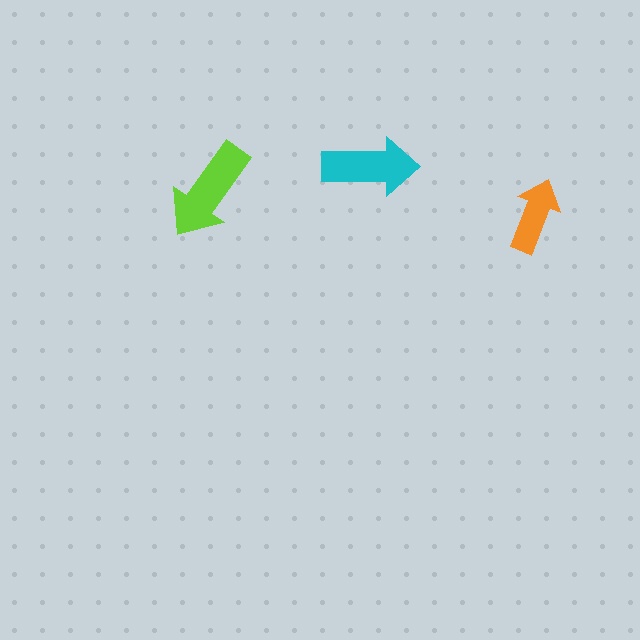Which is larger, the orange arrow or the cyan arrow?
The cyan one.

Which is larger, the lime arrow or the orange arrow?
The lime one.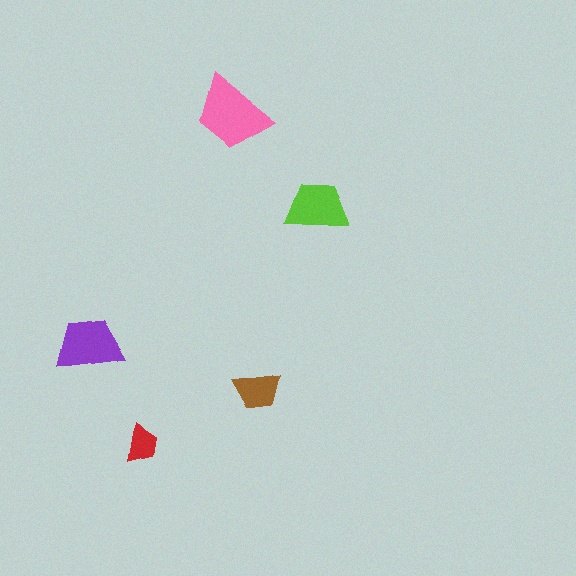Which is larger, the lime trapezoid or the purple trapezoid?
The purple one.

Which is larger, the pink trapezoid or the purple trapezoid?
The pink one.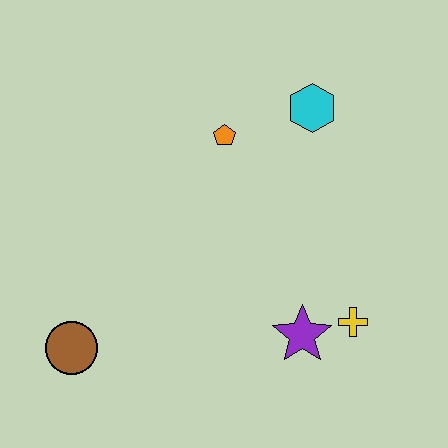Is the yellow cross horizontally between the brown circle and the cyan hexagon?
No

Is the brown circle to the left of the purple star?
Yes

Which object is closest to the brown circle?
The purple star is closest to the brown circle.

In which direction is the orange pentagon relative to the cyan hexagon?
The orange pentagon is to the left of the cyan hexagon.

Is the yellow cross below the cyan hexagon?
Yes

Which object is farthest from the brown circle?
The cyan hexagon is farthest from the brown circle.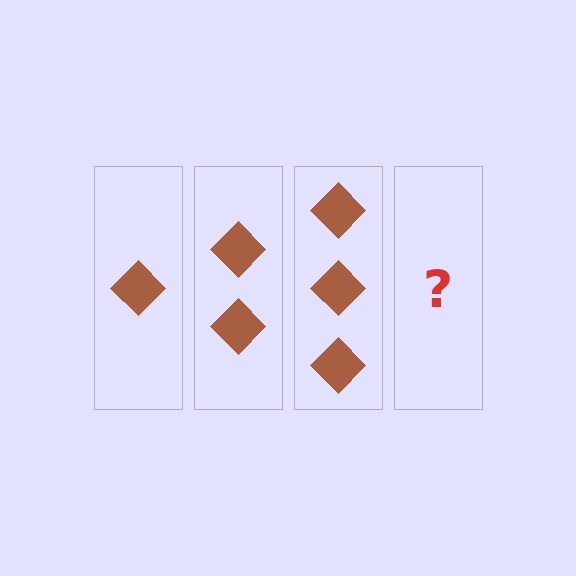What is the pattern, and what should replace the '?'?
The pattern is that each step adds one more diamond. The '?' should be 4 diamonds.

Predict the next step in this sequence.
The next step is 4 diamonds.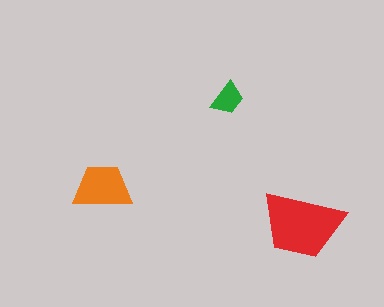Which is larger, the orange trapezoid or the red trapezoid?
The red one.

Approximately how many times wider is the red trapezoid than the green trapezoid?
About 2.5 times wider.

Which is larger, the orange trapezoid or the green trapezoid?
The orange one.